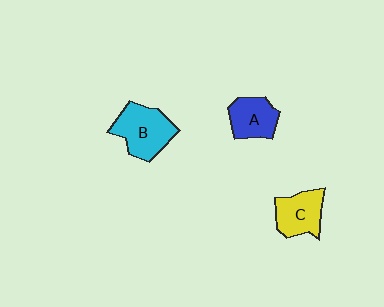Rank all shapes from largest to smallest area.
From largest to smallest: B (cyan), C (yellow), A (blue).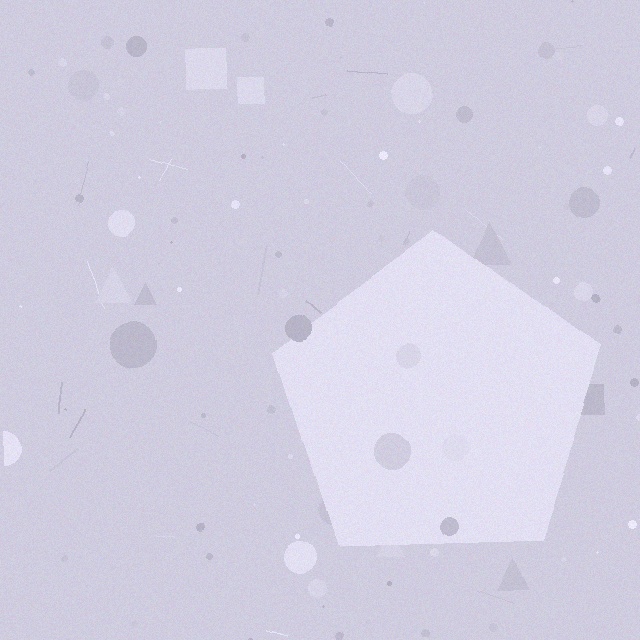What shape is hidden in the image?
A pentagon is hidden in the image.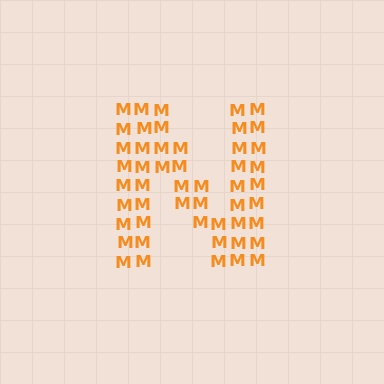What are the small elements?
The small elements are letter M's.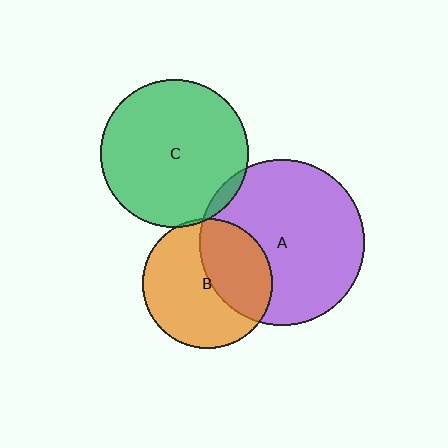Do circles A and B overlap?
Yes.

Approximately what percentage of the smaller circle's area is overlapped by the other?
Approximately 40%.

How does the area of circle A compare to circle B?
Approximately 1.6 times.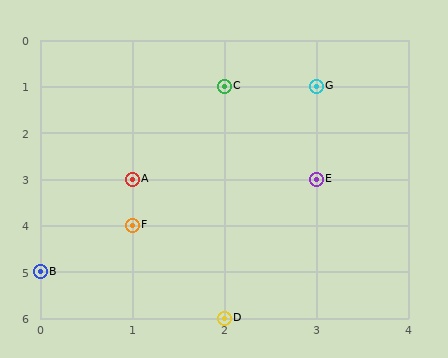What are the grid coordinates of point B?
Point B is at grid coordinates (0, 5).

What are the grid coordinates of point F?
Point F is at grid coordinates (1, 4).